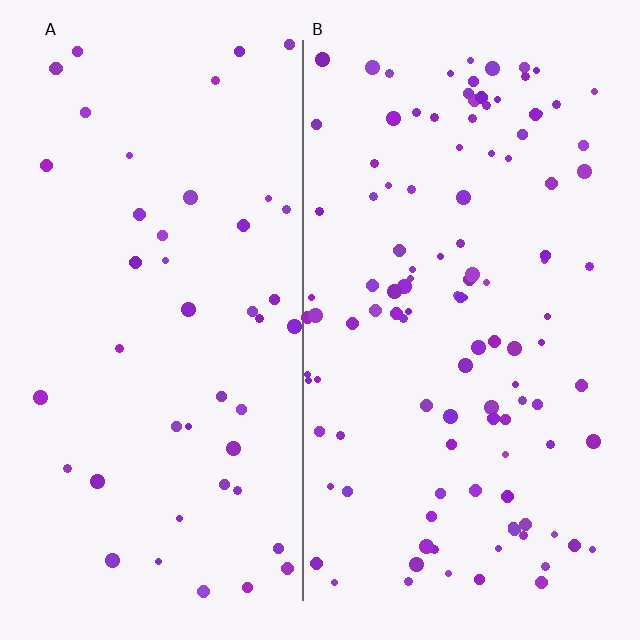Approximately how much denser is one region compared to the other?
Approximately 2.4× — region B over region A.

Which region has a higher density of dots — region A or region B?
B (the right).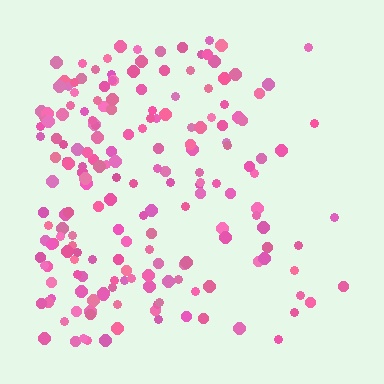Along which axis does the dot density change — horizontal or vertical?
Horizontal.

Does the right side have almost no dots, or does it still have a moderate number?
Still a moderate number, just noticeably fewer than the left.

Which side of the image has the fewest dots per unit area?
The right.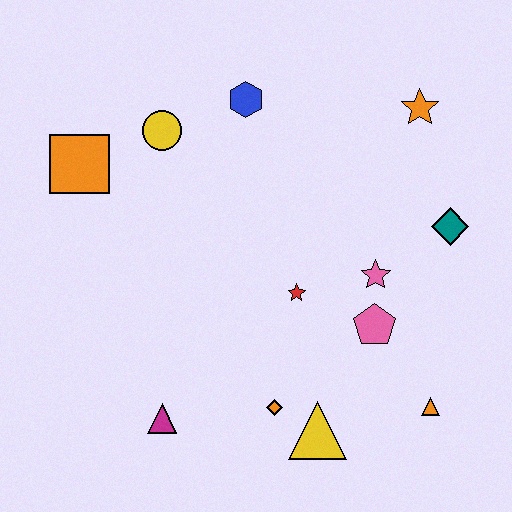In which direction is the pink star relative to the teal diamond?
The pink star is to the left of the teal diamond.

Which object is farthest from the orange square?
The orange triangle is farthest from the orange square.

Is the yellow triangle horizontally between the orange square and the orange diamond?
No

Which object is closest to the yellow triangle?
The orange diamond is closest to the yellow triangle.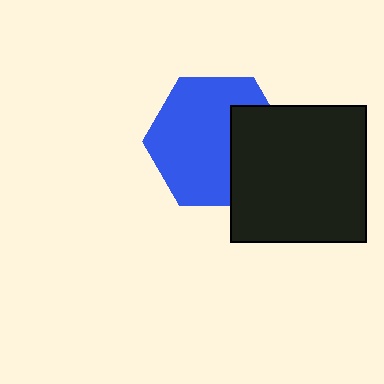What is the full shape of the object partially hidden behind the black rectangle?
The partially hidden object is a blue hexagon.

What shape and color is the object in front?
The object in front is a black rectangle.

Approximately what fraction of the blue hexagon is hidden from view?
Roughly 32% of the blue hexagon is hidden behind the black rectangle.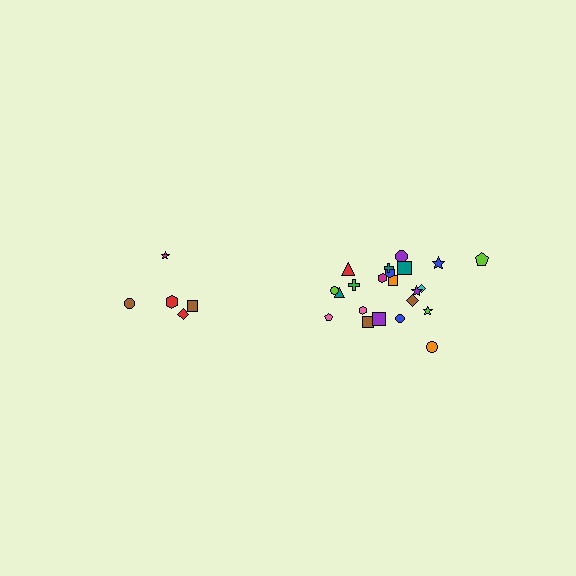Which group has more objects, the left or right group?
The right group.